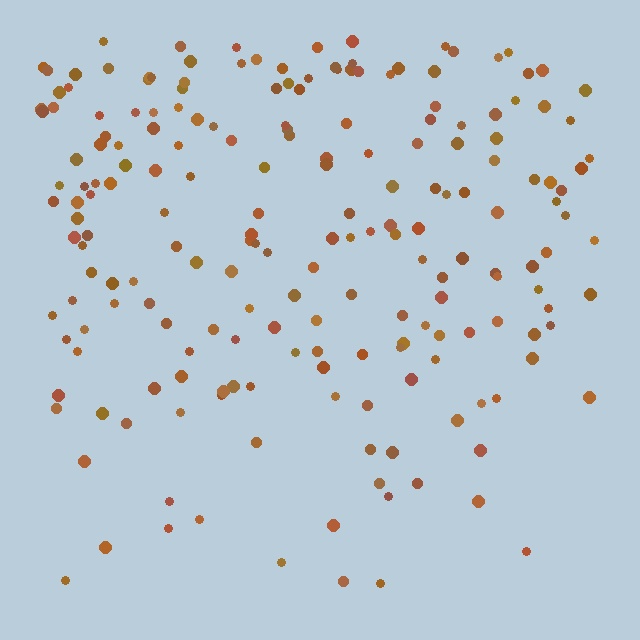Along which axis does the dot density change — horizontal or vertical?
Vertical.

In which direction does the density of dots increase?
From bottom to top, with the top side densest.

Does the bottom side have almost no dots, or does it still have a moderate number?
Still a moderate number, just noticeably fewer than the top.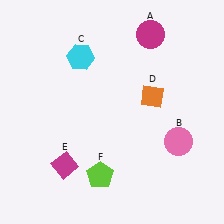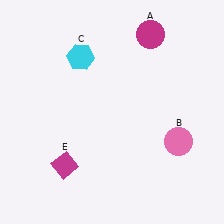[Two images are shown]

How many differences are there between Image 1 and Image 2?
There are 2 differences between the two images.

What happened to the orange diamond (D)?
The orange diamond (D) was removed in Image 2. It was in the top-right area of Image 1.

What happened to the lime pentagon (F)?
The lime pentagon (F) was removed in Image 2. It was in the bottom-left area of Image 1.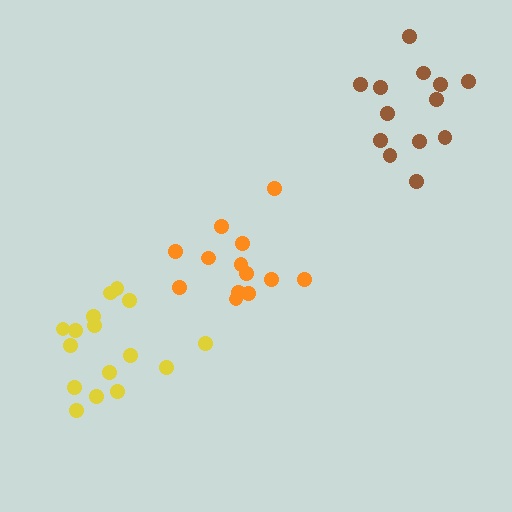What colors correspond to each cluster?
The clusters are colored: brown, orange, yellow.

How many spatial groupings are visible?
There are 3 spatial groupings.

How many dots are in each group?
Group 1: 13 dots, Group 2: 13 dots, Group 3: 16 dots (42 total).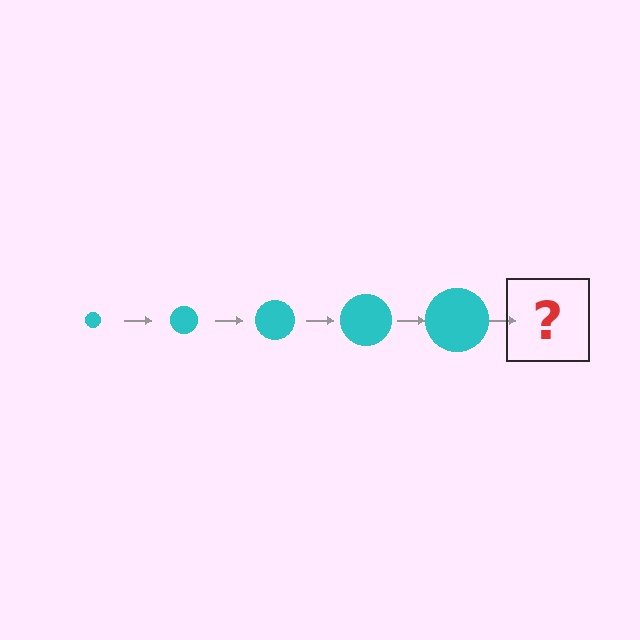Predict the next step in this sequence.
The next step is a cyan circle, larger than the previous one.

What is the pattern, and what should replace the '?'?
The pattern is that the circle gets progressively larger each step. The '?' should be a cyan circle, larger than the previous one.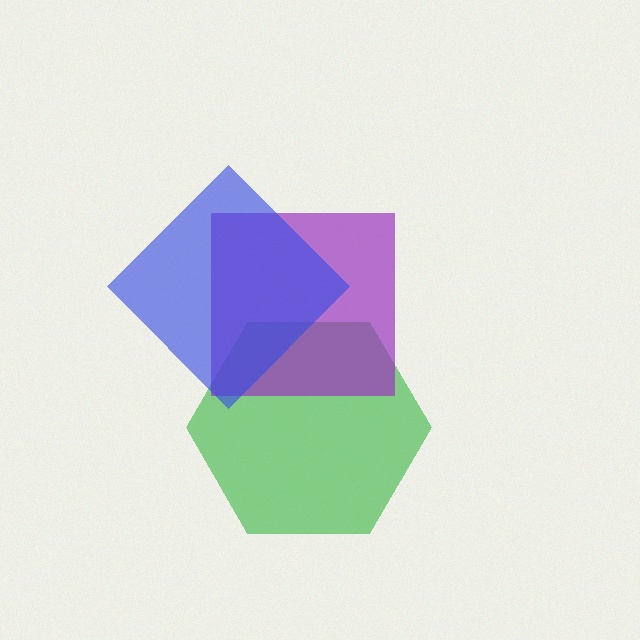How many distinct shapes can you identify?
There are 3 distinct shapes: a green hexagon, a purple square, a blue diamond.